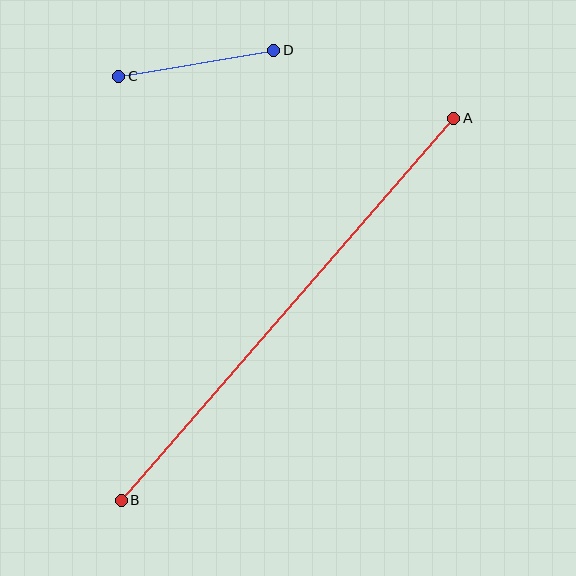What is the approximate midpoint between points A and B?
The midpoint is at approximately (287, 309) pixels.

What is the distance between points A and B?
The distance is approximately 506 pixels.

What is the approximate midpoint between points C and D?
The midpoint is at approximately (196, 63) pixels.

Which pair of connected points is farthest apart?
Points A and B are farthest apart.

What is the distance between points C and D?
The distance is approximately 157 pixels.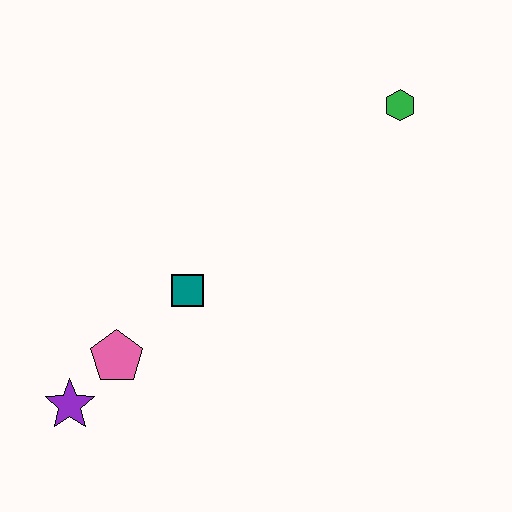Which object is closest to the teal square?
The pink pentagon is closest to the teal square.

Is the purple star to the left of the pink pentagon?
Yes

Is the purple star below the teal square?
Yes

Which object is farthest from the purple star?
The green hexagon is farthest from the purple star.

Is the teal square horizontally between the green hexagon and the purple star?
Yes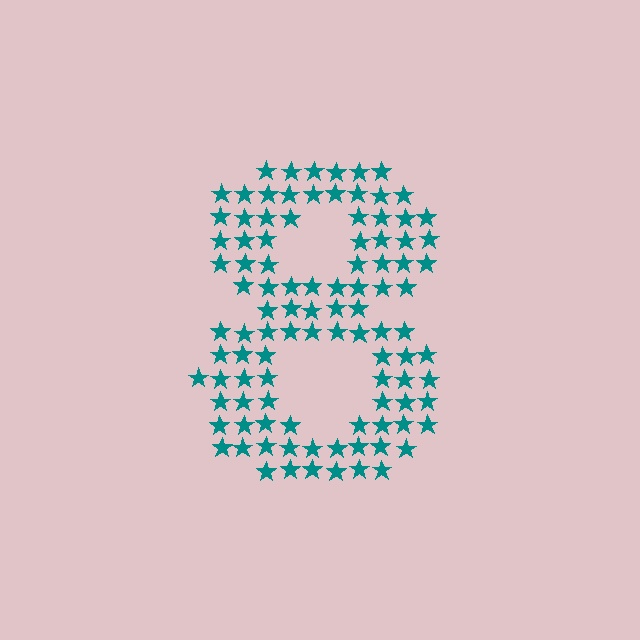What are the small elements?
The small elements are stars.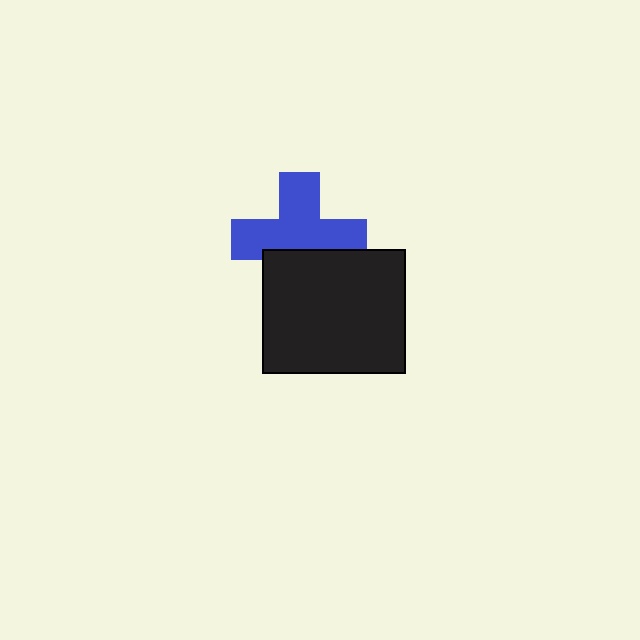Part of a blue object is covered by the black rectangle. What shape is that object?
It is a cross.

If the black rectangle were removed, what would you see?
You would see the complete blue cross.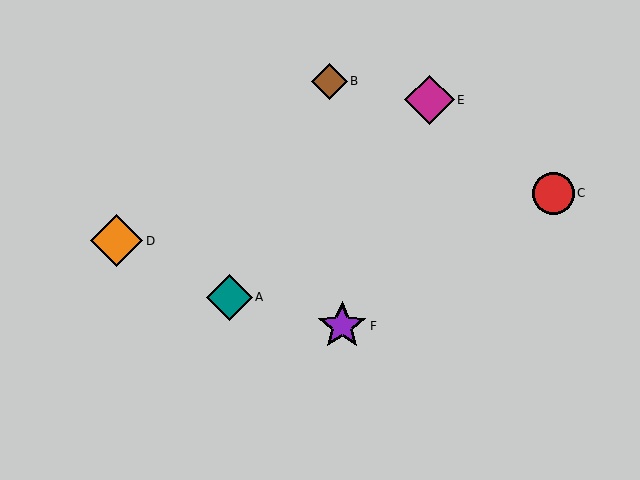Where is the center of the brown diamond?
The center of the brown diamond is at (329, 81).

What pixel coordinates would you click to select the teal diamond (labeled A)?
Click at (229, 297) to select the teal diamond A.